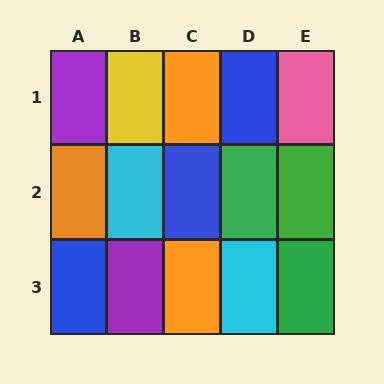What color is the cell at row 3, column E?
Green.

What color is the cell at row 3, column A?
Blue.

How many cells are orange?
3 cells are orange.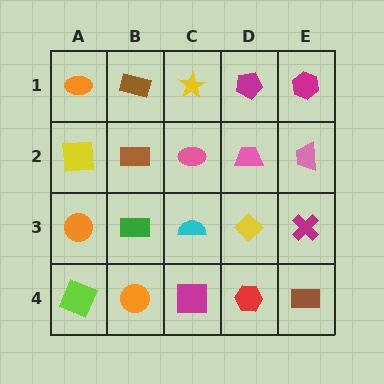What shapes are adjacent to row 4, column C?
A cyan semicircle (row 3, column C), an orange circle (row 4, column B), a red hexagon (row 4, column D).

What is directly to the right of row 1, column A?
A brown rectangle.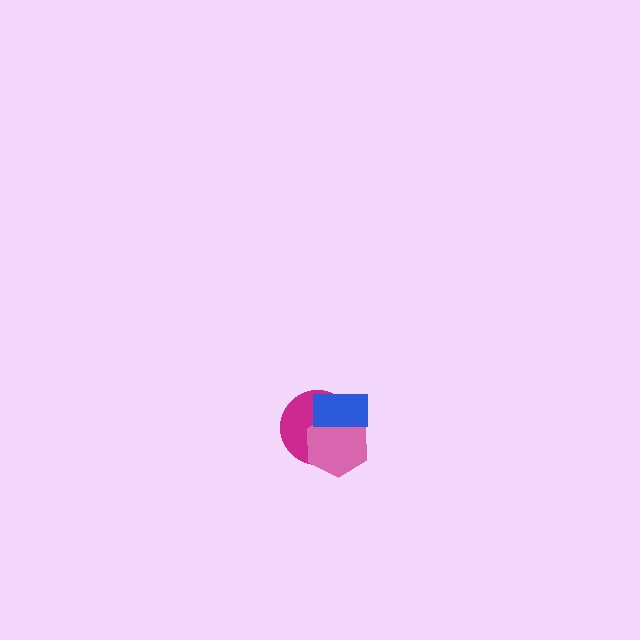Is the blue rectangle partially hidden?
No, no other shape covers it.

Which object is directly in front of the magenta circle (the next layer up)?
The pink hexagon is directly in front of the magenta circle.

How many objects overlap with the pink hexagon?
2 objects overlap with the pink hexagon.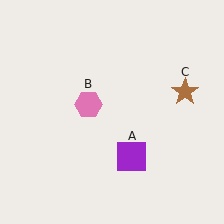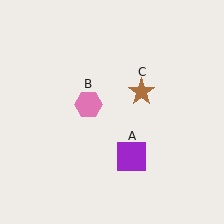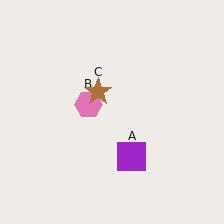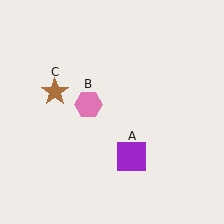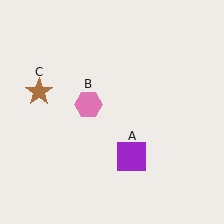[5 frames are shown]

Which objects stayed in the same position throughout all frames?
Purple square (object A) and pink hexagon (object B) remained stationary.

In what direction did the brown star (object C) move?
The brown star (object C) moved left.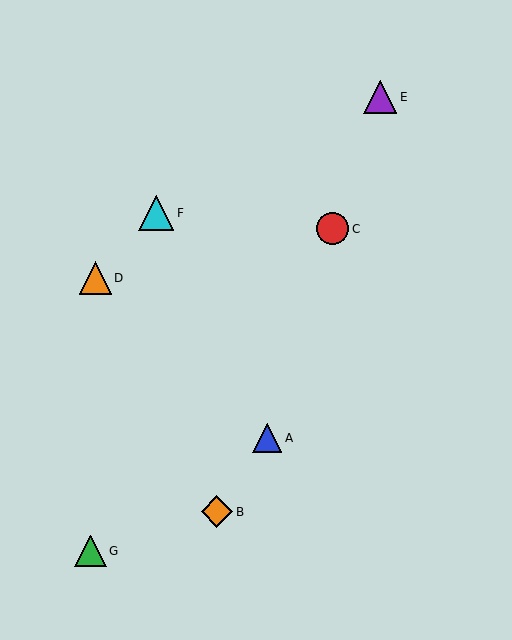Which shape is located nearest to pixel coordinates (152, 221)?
The cyan triangle (labeled F) at (156, 213) is nearest to that location.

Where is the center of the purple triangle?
The center of the purple triangle is at (380, 97).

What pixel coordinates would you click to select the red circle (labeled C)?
Click at (332, 229) to select the red circle C.